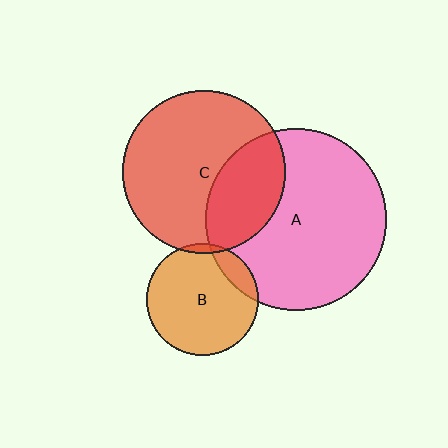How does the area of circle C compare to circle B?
Approximately 2.1 times.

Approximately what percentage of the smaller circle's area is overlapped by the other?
Approximately 30%.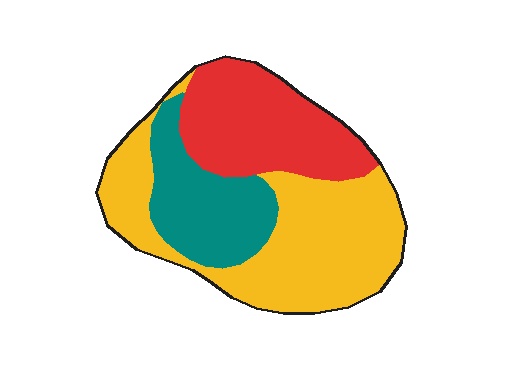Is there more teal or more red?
Red.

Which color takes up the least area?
Teal, at roughly 25%.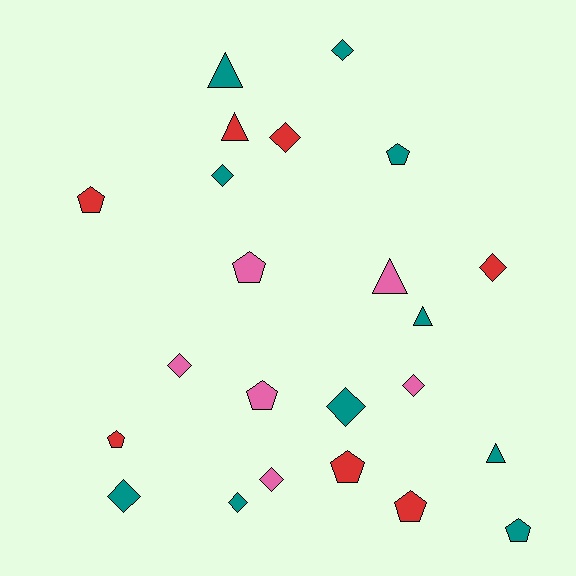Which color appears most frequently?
Teal, with 10 objects.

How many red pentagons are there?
There are 4 red pentagons.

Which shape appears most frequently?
Diamond, with 10 objects.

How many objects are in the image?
There are 23 objects.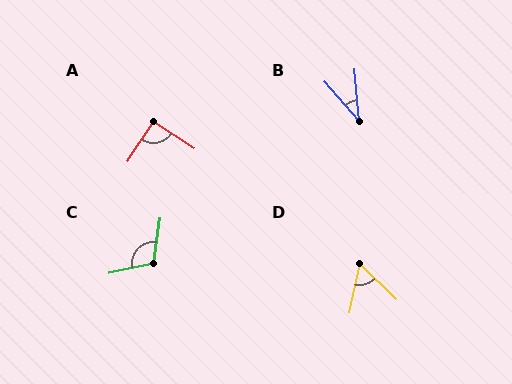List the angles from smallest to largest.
B (36°), D (58°), A (90°), C (110°).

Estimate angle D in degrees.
Approximately 58 degrees.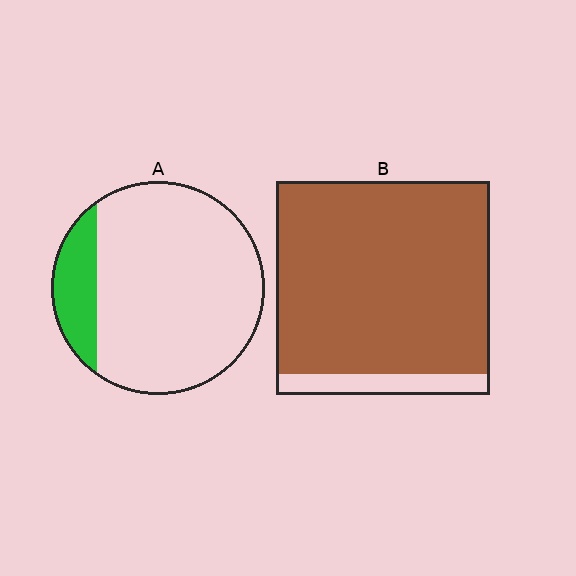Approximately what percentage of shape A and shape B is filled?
A is approximately 15% and B is approximately 90%.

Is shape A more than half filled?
No.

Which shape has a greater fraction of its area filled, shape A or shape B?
Shape B.